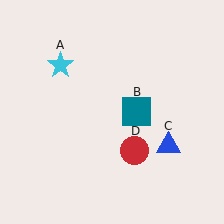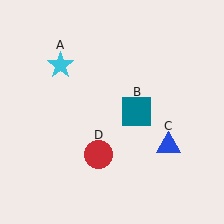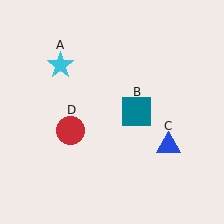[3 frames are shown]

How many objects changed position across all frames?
1 object changed position: red circle (object D).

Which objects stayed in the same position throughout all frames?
Cyan star (object A) and teal square (object B) and blue triangle (object C) remained stationary.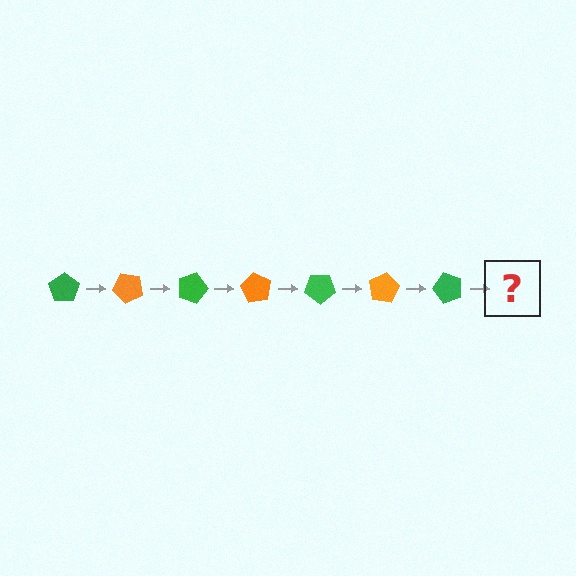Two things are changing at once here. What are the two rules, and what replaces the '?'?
The two rules are that it rotates 45 degrees each step and the color cycles through green and orange. The '?' should be an orange pentagon, rotated 315 degrees from the start.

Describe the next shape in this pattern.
It should be an orange pentagon, rotated 315 degrees from the start.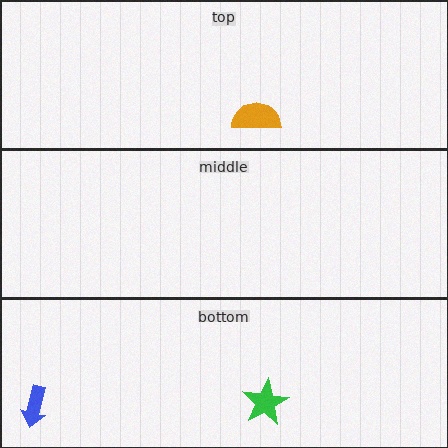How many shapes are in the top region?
1.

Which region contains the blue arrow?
The bottom region.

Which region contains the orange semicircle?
The top region.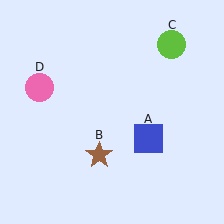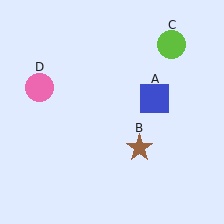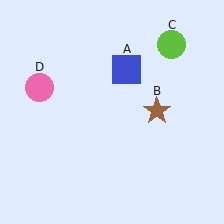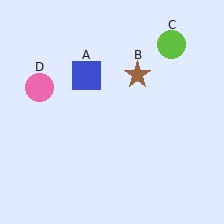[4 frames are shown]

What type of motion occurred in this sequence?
The blue square (object A), brown star (object B) rotated counterclockwise around the center of the scene.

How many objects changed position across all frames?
2 objects changed position: blue square (object A), brown star (object B).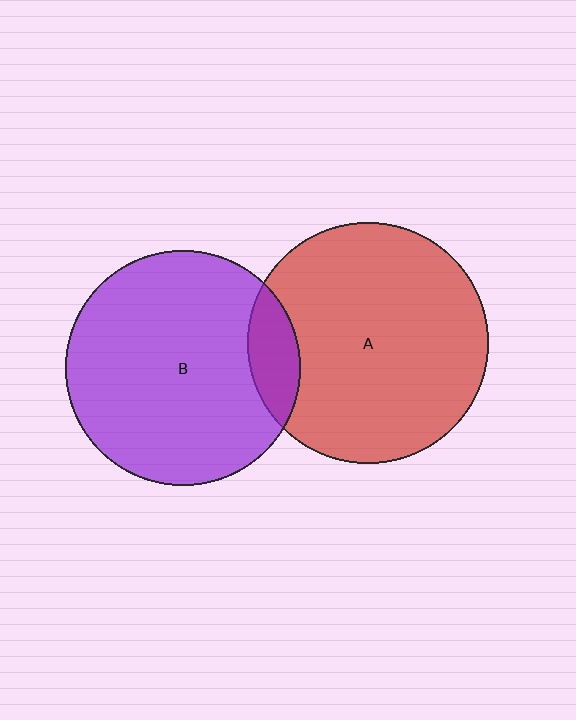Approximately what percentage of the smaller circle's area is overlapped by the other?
Approximately 10%.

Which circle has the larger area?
Circle A (red).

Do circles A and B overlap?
Yes.